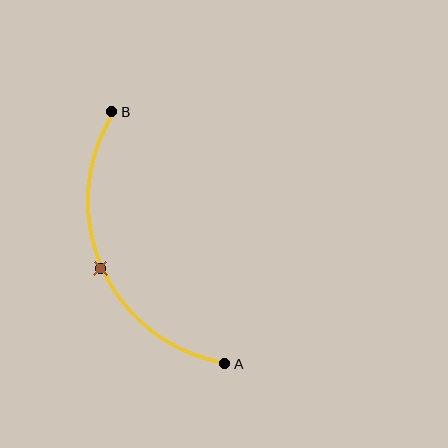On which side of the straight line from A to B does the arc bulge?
The arc bulges to the left of the straight line connecting A and B.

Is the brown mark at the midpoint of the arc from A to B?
Yes. The brown mark lies on the arc at equal arc-length from both A and B — it is the arc midpoint.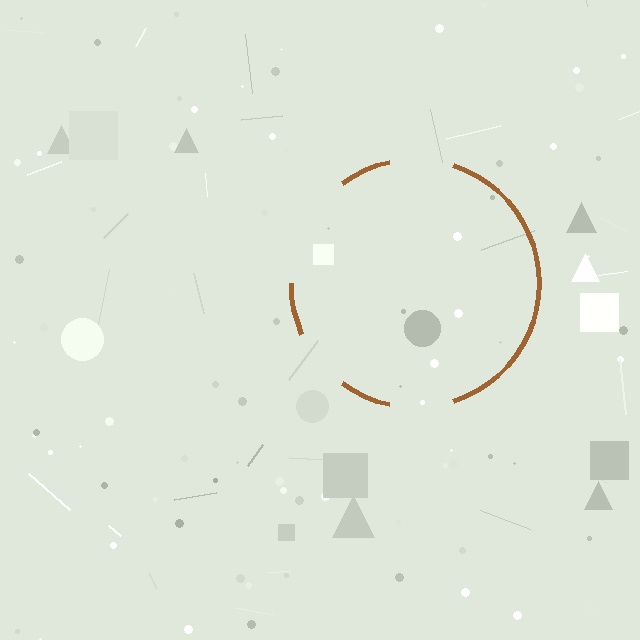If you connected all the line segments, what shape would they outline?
They would outline a circle.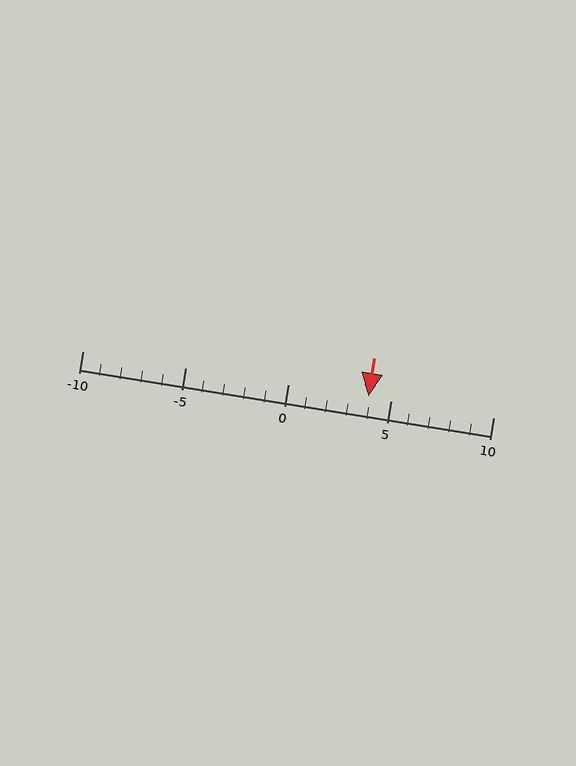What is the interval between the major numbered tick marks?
The major tick marks are spaced 5 units apart.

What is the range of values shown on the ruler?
The ruler shows values from -10 to 10.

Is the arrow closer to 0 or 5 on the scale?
The arrow is closer to 5.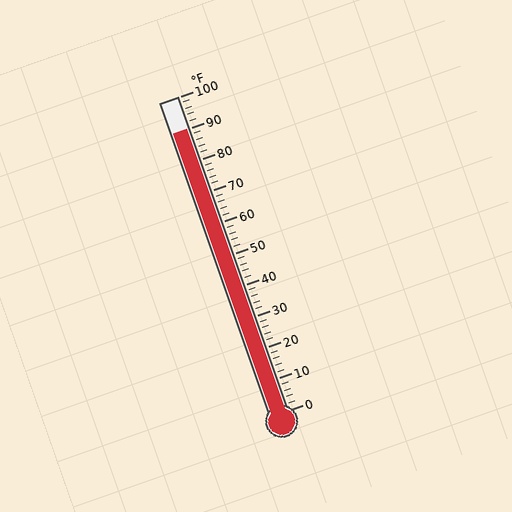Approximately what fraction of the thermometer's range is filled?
The thermometer is filled to approximately 90% of its range.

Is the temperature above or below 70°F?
The temperature is above 70°F.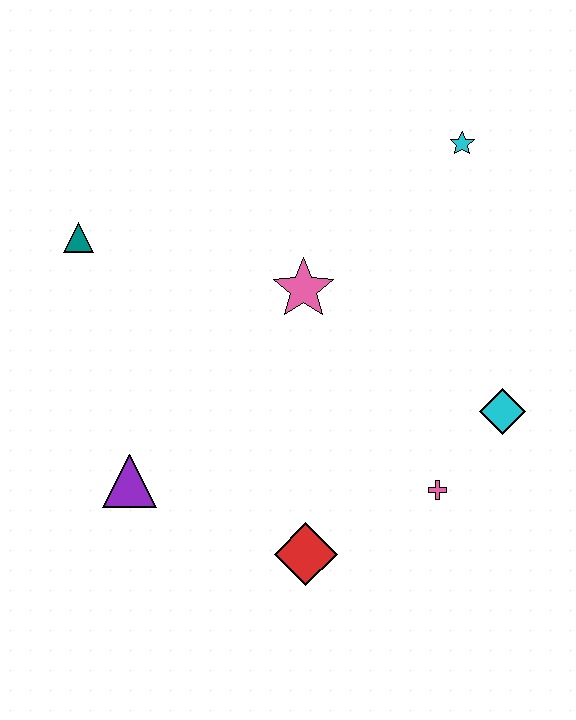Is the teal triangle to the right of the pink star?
No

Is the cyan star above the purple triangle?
Yes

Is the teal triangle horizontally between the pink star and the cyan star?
No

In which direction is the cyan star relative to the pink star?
The cyan star is to the right of the pink star.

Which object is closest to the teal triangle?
The pink star is closest to the teal triangle.